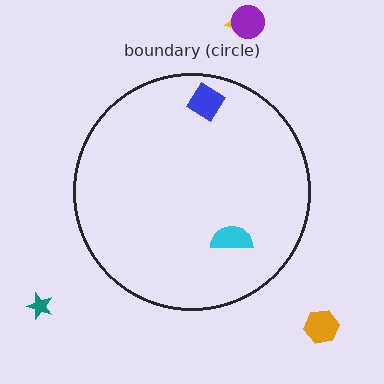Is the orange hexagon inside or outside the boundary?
Outside.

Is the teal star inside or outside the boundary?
Outside.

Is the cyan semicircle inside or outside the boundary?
Inside.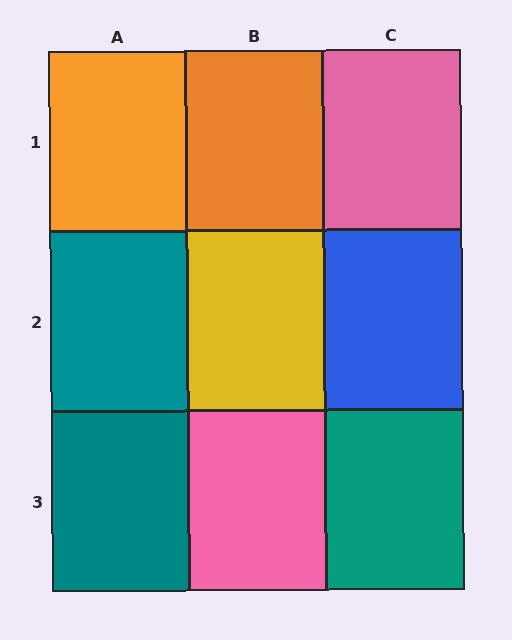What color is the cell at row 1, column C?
Pink.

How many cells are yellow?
1 cell is yellow.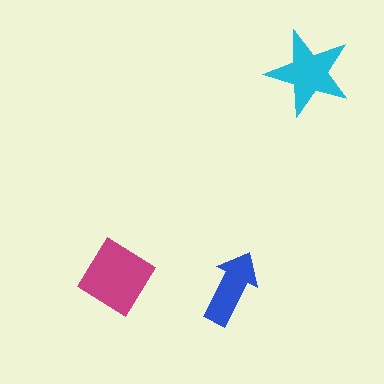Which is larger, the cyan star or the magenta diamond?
The magenta diamond.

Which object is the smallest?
The blue arrow.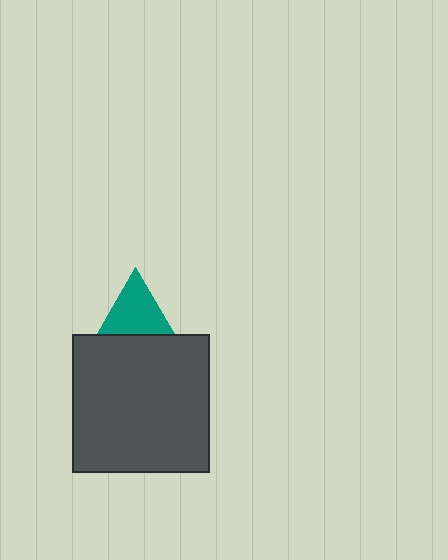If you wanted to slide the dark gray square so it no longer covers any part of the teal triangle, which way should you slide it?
Slide it down — that is the most direct way to separate the two shapes.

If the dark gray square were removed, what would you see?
You would see the complete teal triangle.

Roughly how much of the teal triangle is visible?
About half of it is visible (roughly 57%).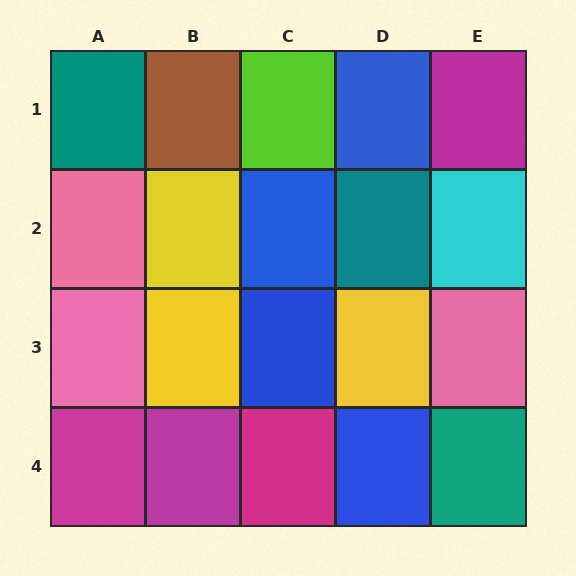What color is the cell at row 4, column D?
Blue.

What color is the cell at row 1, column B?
Brown.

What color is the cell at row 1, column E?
Magenta.